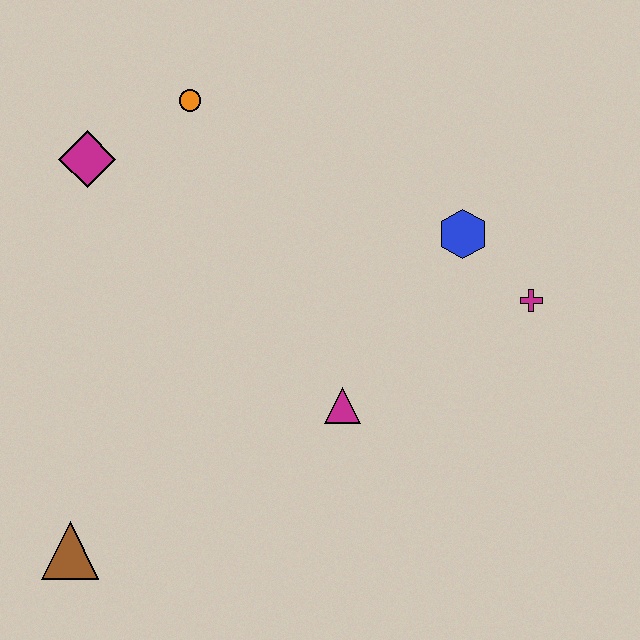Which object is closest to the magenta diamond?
The orange circle is closest to the magenta diamond.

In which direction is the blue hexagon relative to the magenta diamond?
The blue hexagon is to the right of the magenta diamond.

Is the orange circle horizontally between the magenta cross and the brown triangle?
Yes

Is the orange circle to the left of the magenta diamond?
No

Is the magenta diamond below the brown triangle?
No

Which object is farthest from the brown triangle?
The magenta cross is farthest from the brown triangle.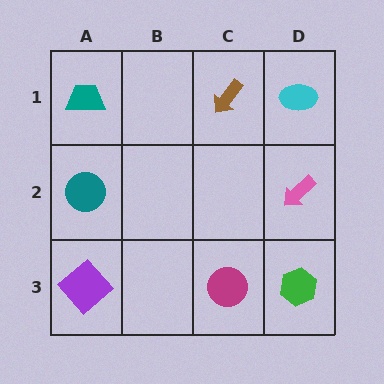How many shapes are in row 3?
3 shapes.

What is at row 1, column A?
A teal trapezoid.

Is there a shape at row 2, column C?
No, that cell is empty.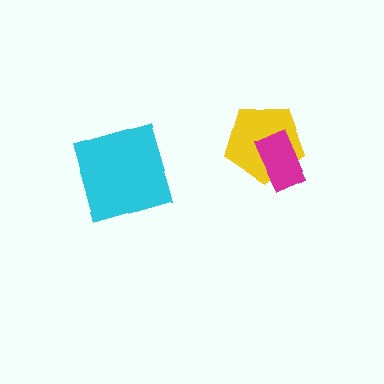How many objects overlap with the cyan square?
0 objects overlap with the cyan square.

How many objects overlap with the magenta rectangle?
1 object overlaps with the magenta rectangle.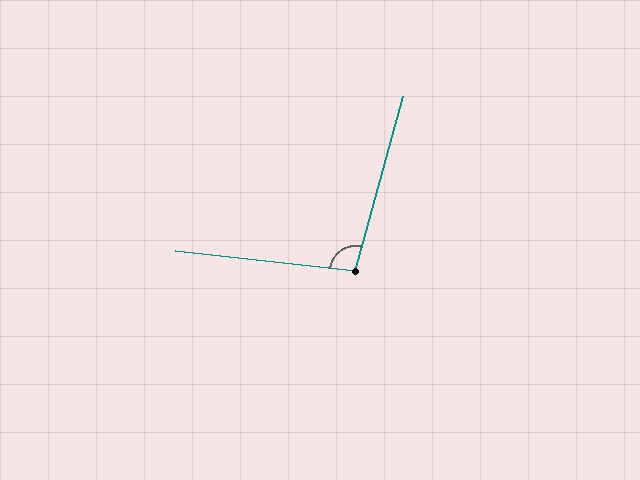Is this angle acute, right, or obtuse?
It is obtuse.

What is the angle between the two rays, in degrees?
Approximately 99 degrees.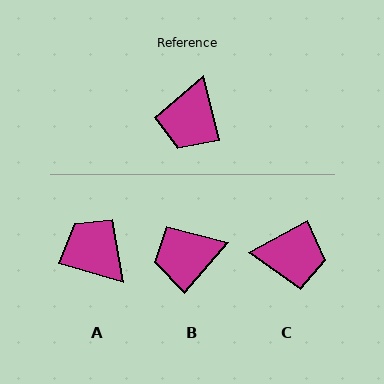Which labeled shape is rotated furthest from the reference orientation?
A, about 121 degrees away.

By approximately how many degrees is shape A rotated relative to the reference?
Approximately 121 degrees clockwise.